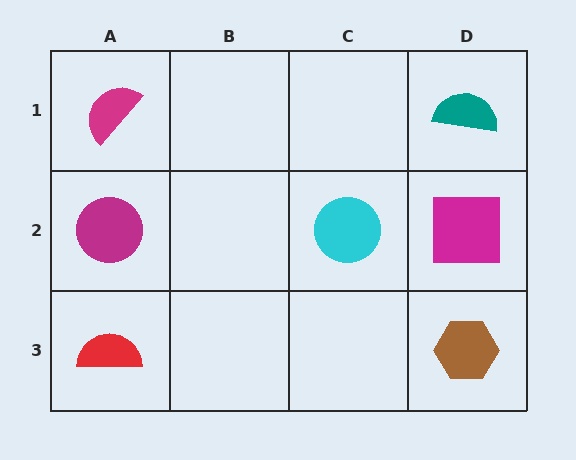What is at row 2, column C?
A cyan circle.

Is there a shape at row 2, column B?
No, that cell is empty.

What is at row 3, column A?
A red semicircle.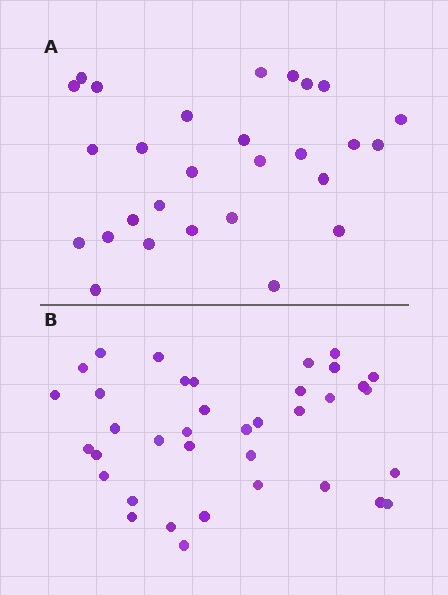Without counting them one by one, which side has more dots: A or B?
Region B (the bottom region) has more dots.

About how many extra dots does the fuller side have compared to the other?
Region B has roughly 8 or so more dots than region A.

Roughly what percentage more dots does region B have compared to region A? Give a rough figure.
About 30% more.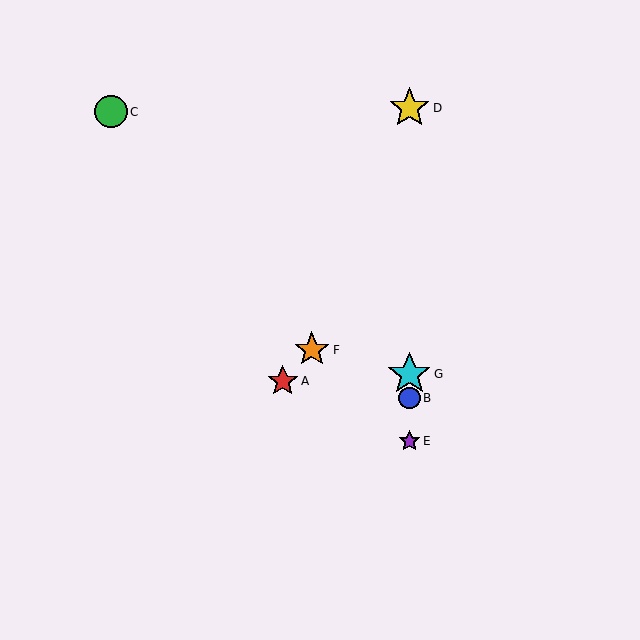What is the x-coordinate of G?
Object G is at x≈409.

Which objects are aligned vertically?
Objects B, D, E, G are aligned vertically.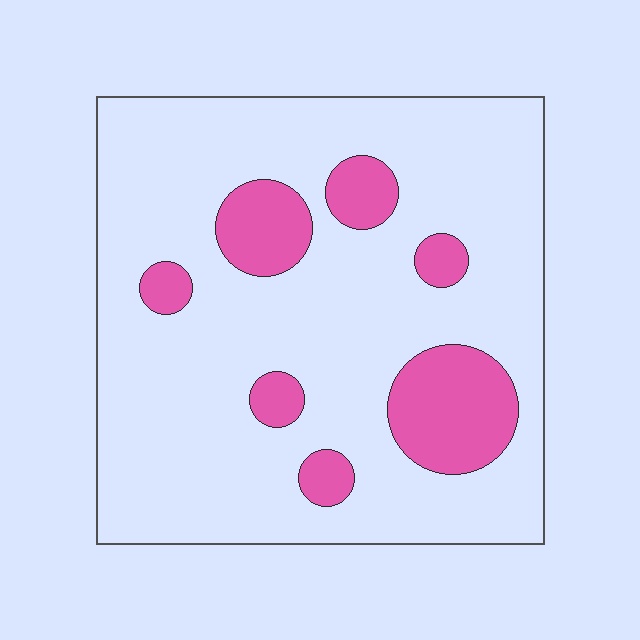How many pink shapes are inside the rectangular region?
7.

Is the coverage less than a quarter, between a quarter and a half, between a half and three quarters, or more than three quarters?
Less than a quarter.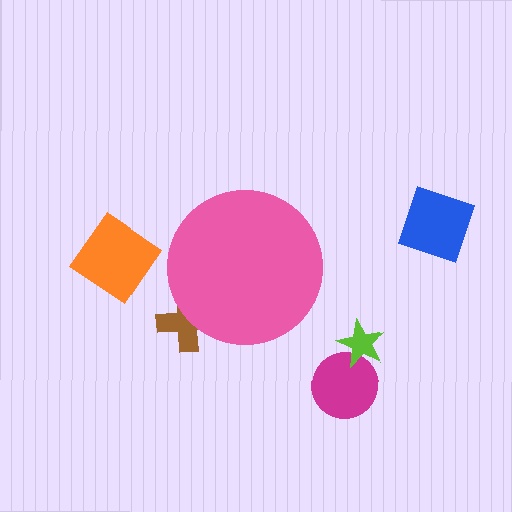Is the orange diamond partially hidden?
No, the orange diamond is fully visible.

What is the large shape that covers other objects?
A pink circle.